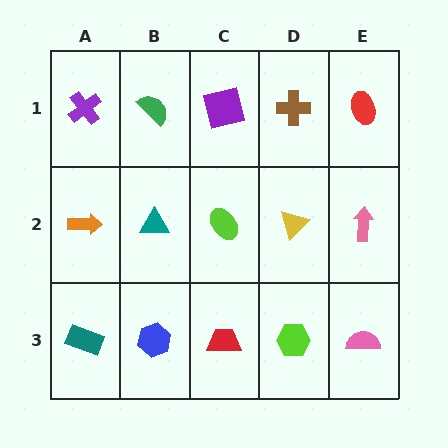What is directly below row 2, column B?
A blue hexagon.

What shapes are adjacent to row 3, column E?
A pink arrow (row 2, column E), a lime hexagon (row 3, column D).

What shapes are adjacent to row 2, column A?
A purple cross (row 1, column A), a teal rectangle (row 3, column A), a teal triangle (row 2, column B).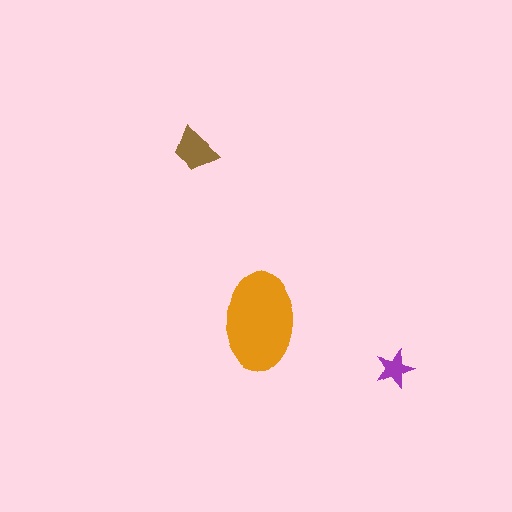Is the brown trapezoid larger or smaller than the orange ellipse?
Smaller.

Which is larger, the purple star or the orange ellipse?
The orange ellipse.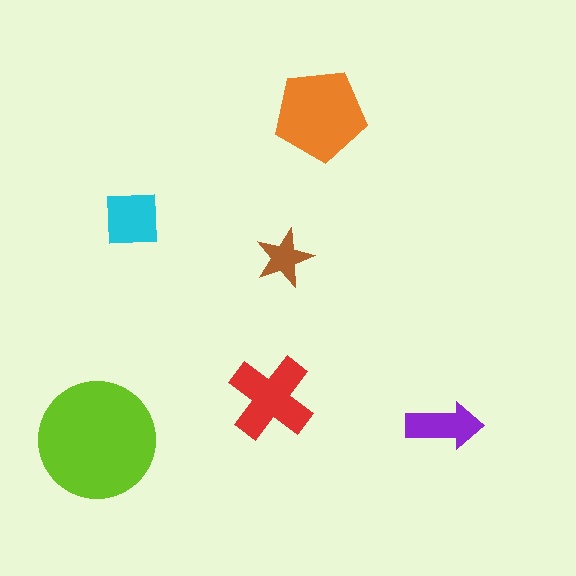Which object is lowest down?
The lime circle is bottommost.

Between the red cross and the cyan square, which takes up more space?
The red cross.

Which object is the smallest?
The brown star.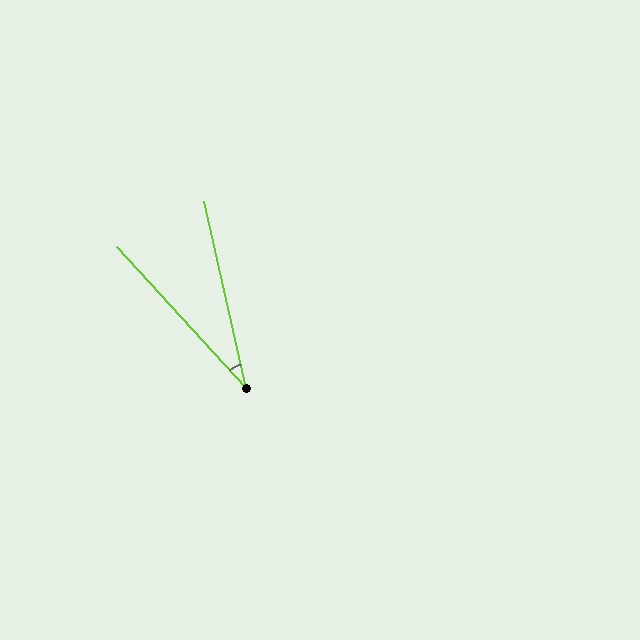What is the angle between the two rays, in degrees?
Approximately 30 degrees.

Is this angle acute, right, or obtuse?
It is acute.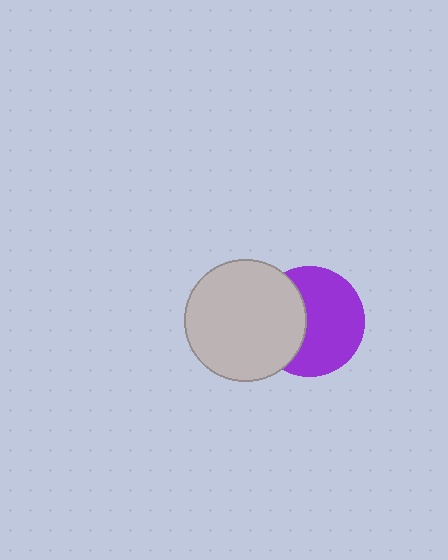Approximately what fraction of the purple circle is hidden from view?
Roughly 37% of the purple circle is hidden behind the light gray circle.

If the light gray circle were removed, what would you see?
You would see the complete purple circle.